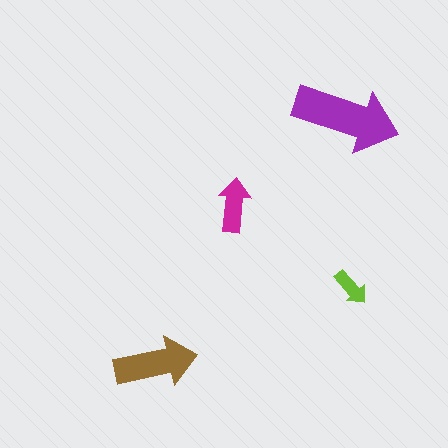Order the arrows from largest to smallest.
the purple one, the brown one, the magenta one, the lime one.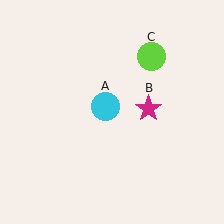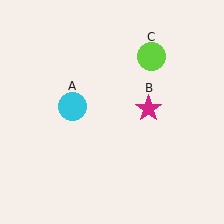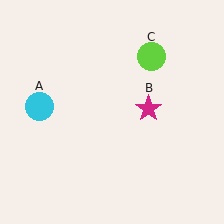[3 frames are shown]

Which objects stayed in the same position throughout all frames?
Magenta star (object B) and lime circle (object C) remained stationary.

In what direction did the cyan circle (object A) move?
The cyan circle (object A) moved left.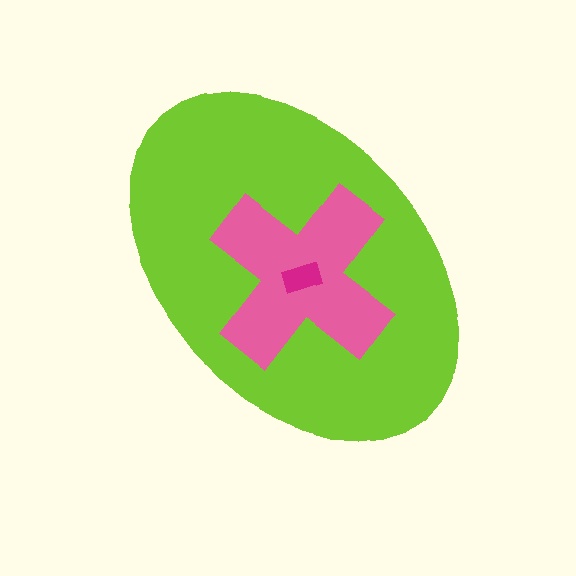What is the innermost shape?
The magenta rectangle.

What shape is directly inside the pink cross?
The magenta rectangle.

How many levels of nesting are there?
3.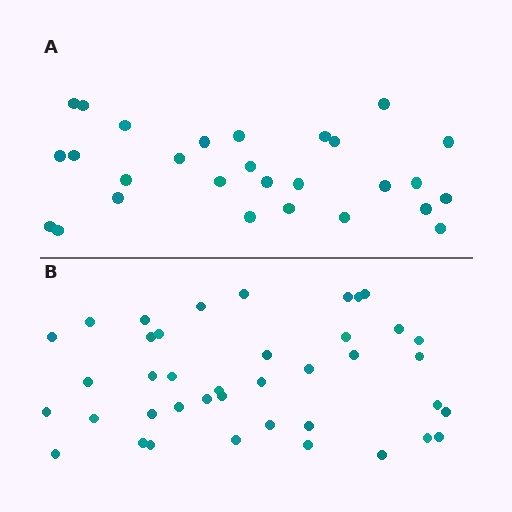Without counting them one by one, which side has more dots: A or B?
Region B (the bottom region) has more dots.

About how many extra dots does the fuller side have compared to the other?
Region B has roughly 12 or so more dots than region A.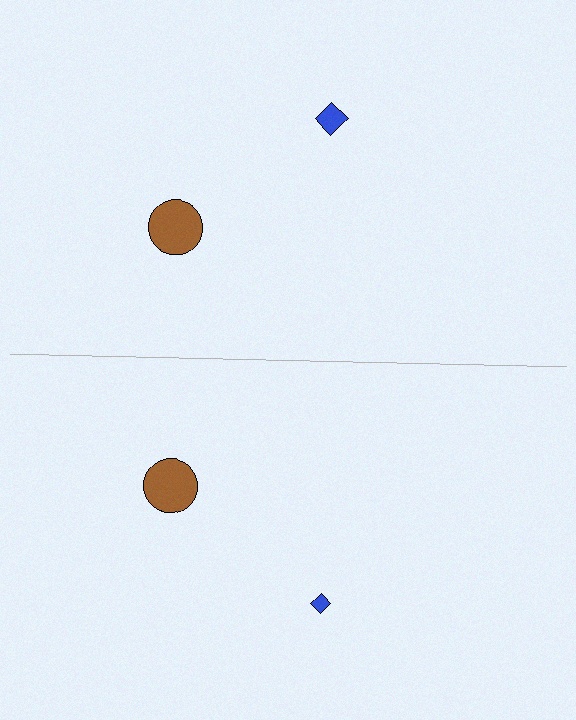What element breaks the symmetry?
The blue diamond on the bottom side has a different size than its mirror counterpart.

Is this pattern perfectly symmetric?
No, the pattern is not perfectly symmetric. The blue diamond on the bottom side has a different size than its mirror counterpart.